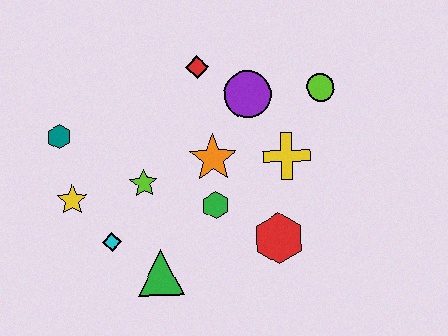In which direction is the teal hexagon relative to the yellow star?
The teal hexagon is above the yellow star.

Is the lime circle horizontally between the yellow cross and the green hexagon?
No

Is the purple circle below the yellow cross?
No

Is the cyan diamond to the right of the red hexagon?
No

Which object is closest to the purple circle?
The red diamond is closest to the purple circle.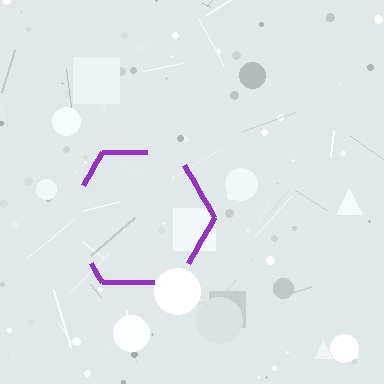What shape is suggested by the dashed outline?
The dashed outline suggests a hexagon.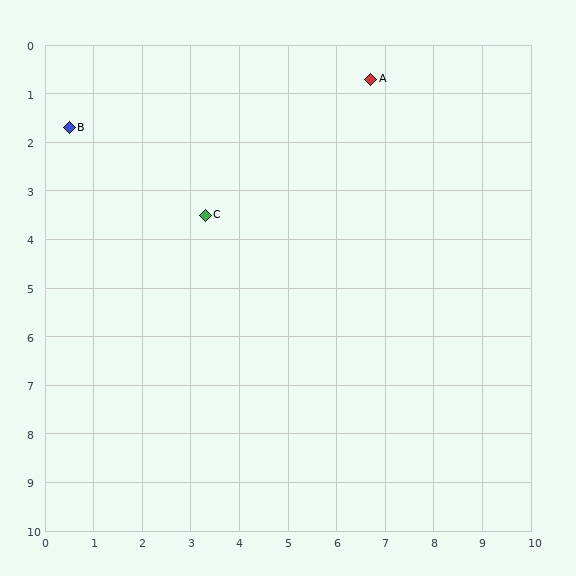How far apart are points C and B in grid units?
Points C and B are about 3.3 grid units apart.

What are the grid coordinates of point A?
Point A is at approximately (6.7, 0.7).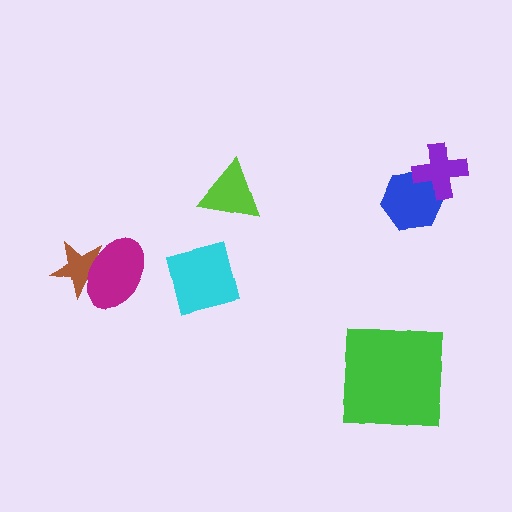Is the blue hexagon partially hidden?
Yes, it is partially covered by another shape.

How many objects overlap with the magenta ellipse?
1 object overlaps with the magenta ellipse.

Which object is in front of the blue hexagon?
The purple cross is in front of the blue hexagon.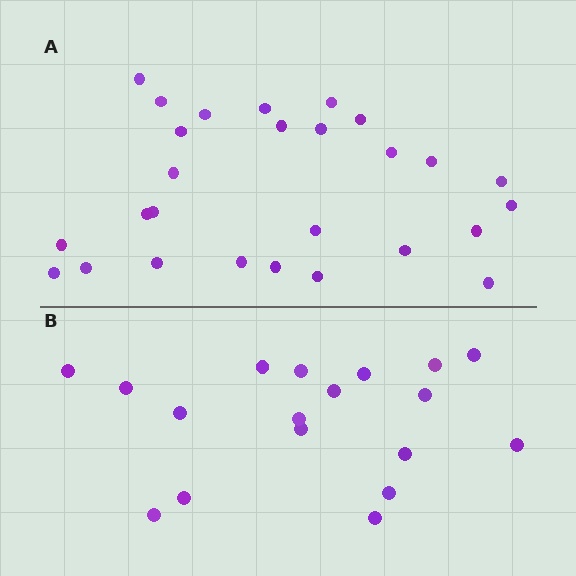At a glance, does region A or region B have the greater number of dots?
Region A (the top region) has more dots.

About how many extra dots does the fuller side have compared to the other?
Region A has roughly 8 or so more dots than region B.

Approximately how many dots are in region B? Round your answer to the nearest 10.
About 20 dots. (The exact count is 18, which rounds to 20.)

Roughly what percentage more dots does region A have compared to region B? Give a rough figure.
About 50% more.